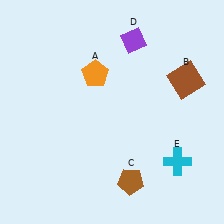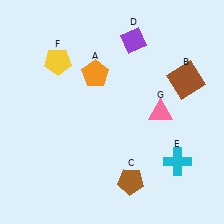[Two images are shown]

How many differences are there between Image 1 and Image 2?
There are 2 differences between the two images.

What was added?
A yellow pentagon (F), a pink triangle (G) were added in Image 2.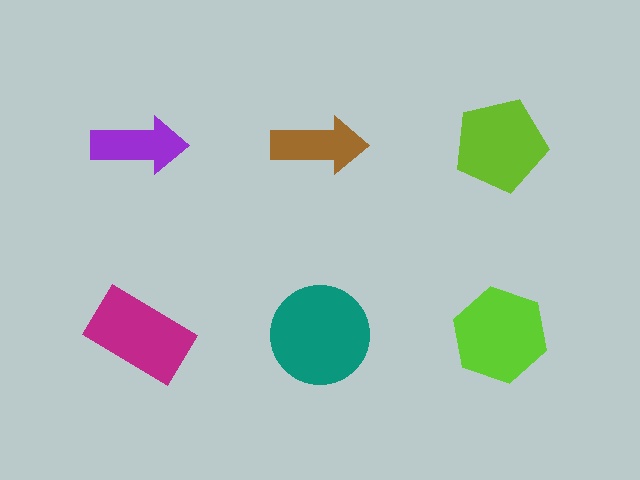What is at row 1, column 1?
A purple arrow.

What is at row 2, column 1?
A magenta rectangle.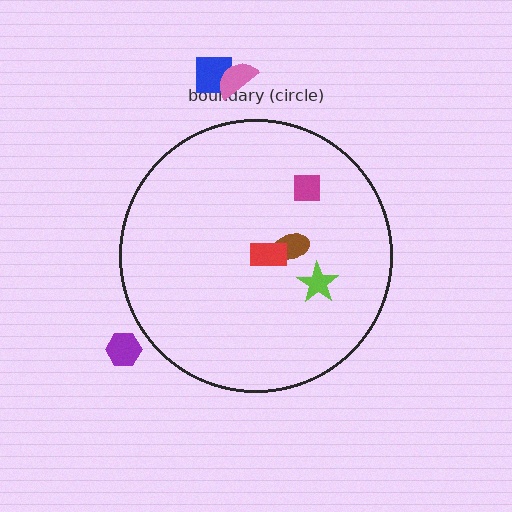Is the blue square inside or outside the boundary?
Outside.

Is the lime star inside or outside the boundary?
Inside.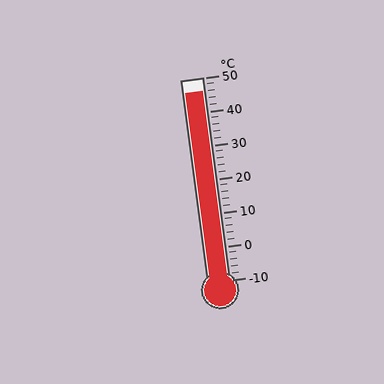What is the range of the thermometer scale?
The thermometer scale ranges from -10°C to 50°C.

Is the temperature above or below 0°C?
The temperature is above 0°C.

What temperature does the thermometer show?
The thermometer shows approximately 46°C.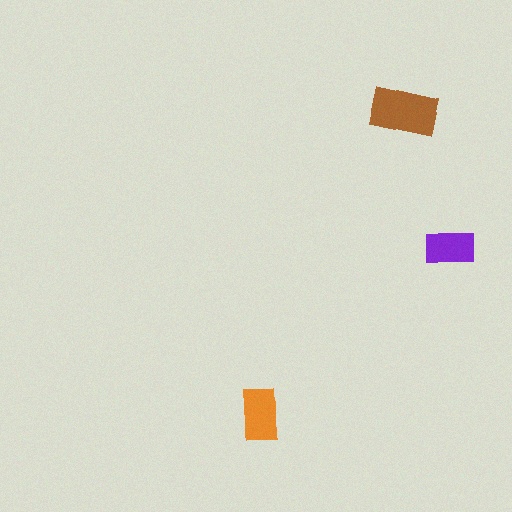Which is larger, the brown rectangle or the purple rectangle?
The brown one.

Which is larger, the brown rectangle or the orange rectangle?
The brown one.